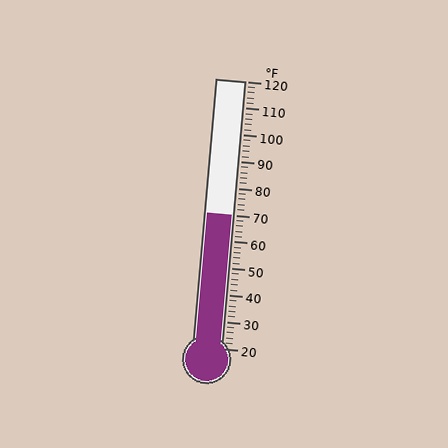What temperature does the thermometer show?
The thermometer shows approximately 70°F.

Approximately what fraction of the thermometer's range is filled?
The thermometer is filled to approximately 50% of its range.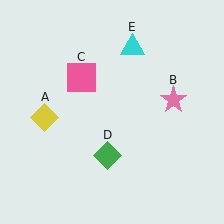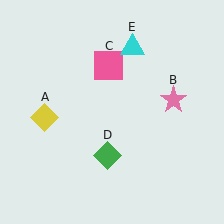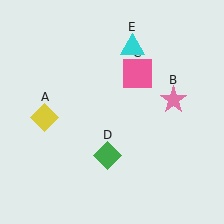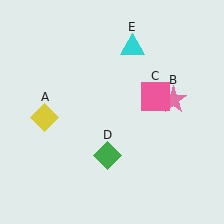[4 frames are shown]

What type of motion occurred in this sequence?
The pink square (object C) rotated clockwise around the center of the scene.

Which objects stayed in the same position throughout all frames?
Yellow diamond (object A) and pink star (object B) and green diamond (object D) and cyan triangle (object E) remained stationary.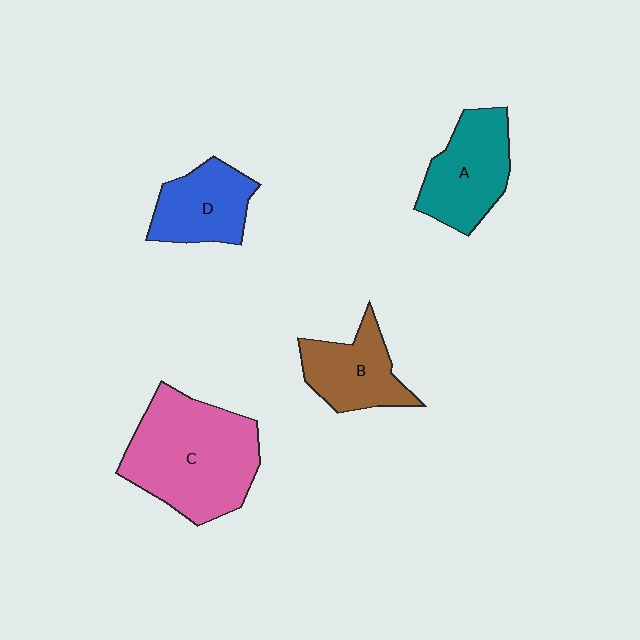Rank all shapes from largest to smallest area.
From largest to smallest: C (pink), A (teal), D (blue), B (brown).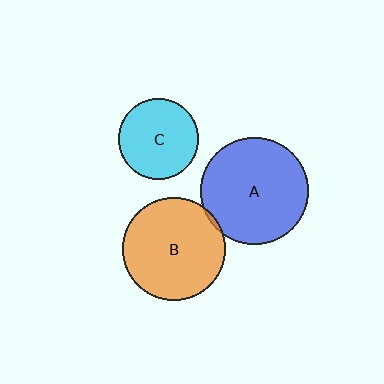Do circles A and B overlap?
Yes.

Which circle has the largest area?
Circle A (blue).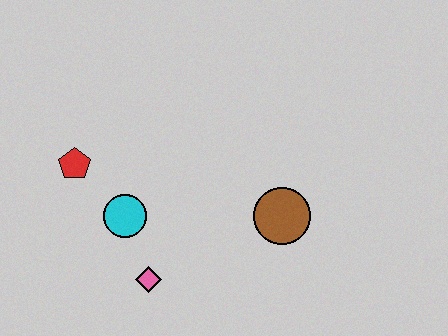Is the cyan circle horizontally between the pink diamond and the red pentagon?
Yes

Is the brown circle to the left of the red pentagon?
No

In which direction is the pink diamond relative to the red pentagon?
The pink diamond is below the red pentagon.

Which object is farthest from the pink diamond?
The brown circle is farthest from the pink diamond.